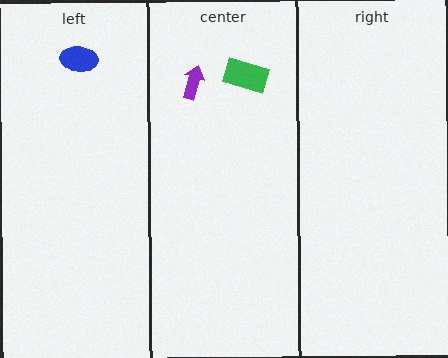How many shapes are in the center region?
2.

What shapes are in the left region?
The blue ellipse.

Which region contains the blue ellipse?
The left region.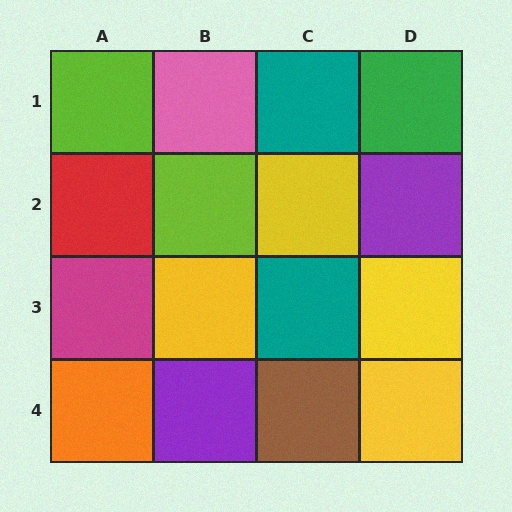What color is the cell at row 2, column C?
Yellow.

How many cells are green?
1 cell is green.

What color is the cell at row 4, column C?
Brown.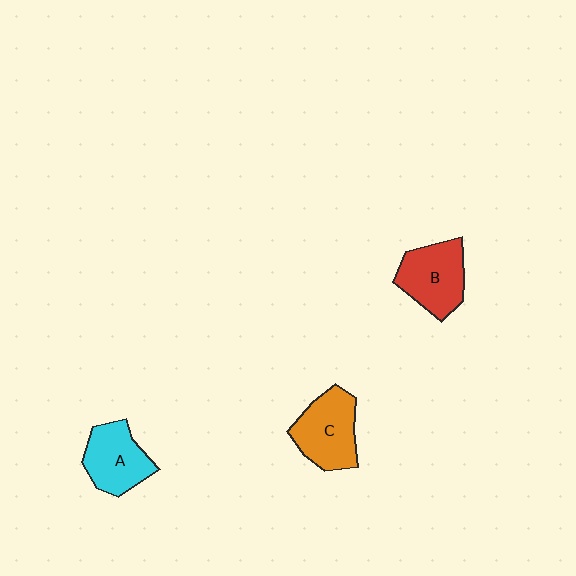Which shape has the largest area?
Shape C (orange).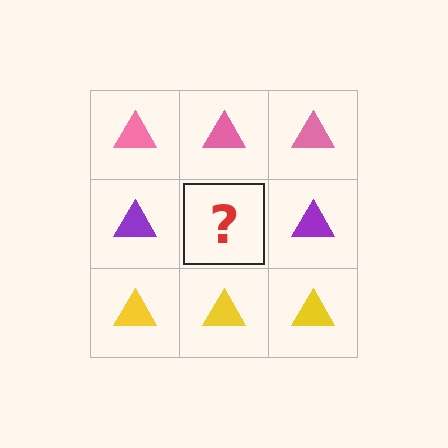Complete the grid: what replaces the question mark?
The question mark should be replaced with a purple triangle.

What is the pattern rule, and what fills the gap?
The rule is that each row has a consistent color. The gap should be filled with a purple triangle.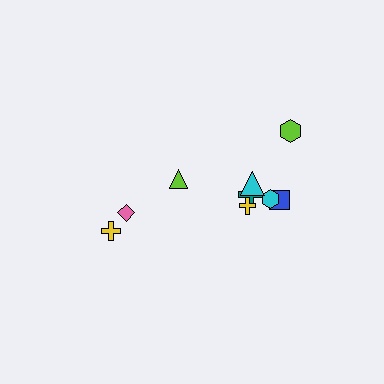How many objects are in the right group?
There are 6 objects.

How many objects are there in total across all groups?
There are 9 objects.